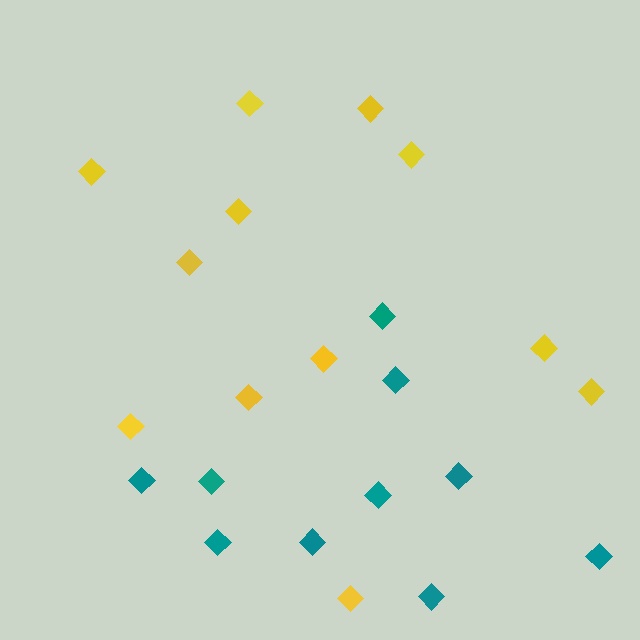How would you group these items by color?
There are 2 groups: one group of yellow diamonds (12) and one group of teal diamonds (10).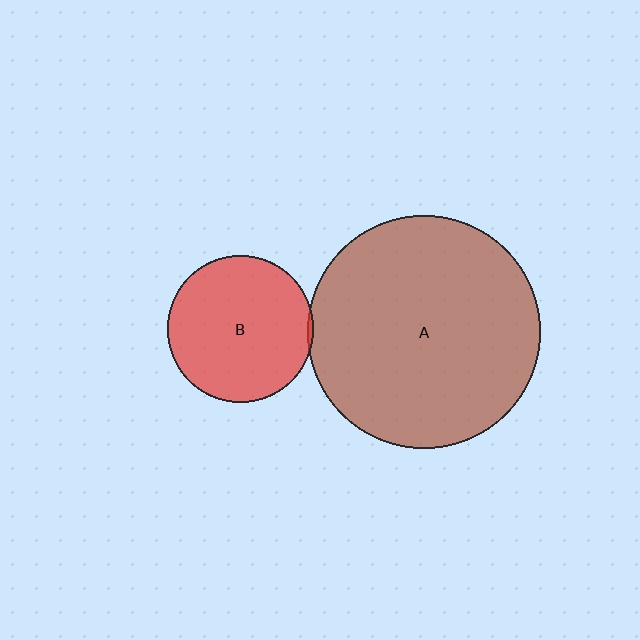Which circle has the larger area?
Circle A (brown).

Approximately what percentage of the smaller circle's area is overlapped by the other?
Approximately 5%.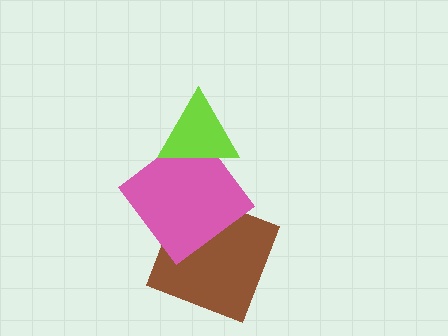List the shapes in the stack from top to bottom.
From top to bottom: the lime triangle, the pink diamond, the brown square.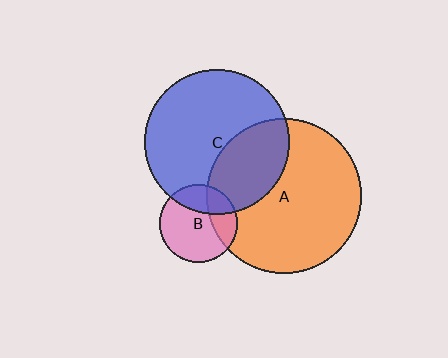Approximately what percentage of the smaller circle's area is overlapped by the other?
Approximately 30%.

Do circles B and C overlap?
Yes.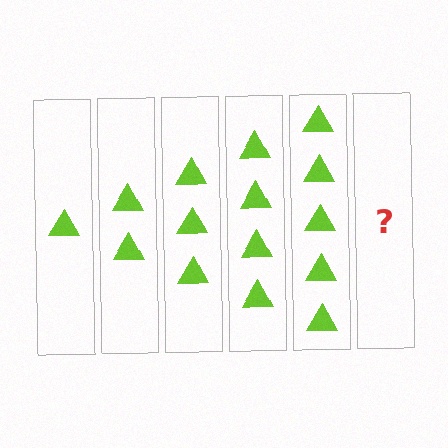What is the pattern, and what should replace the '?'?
The pattern is that each step adds one more triangle. The '?' should be 6 triangles.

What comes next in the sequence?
The next element should be 6 triangles.